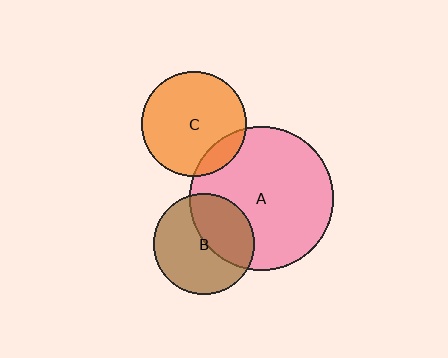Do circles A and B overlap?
Yes.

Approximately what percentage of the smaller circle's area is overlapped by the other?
Approximately 40%.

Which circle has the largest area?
Circle A (pink).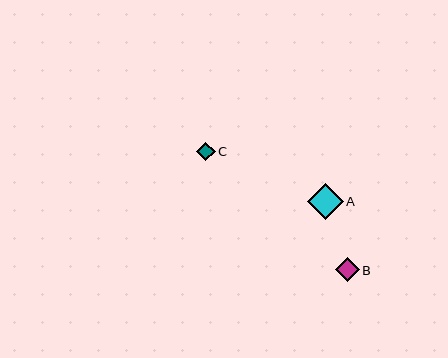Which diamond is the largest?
Diamond A is the largest with a size of approximately 36 pixels.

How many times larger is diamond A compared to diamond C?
Diamond A is approximately 1.9 times the size of diamond C.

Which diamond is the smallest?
Diamond C is the smallest with a size of approximately 19 pixels.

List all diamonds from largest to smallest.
From largest to smallest: A, B, C.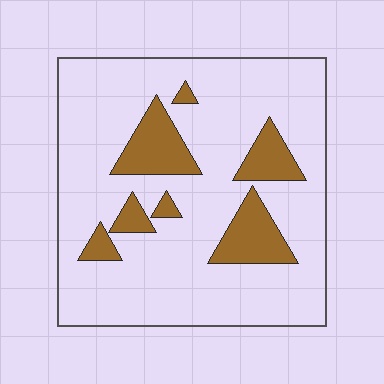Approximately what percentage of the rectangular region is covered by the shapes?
Approximately 20%.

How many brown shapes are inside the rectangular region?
7.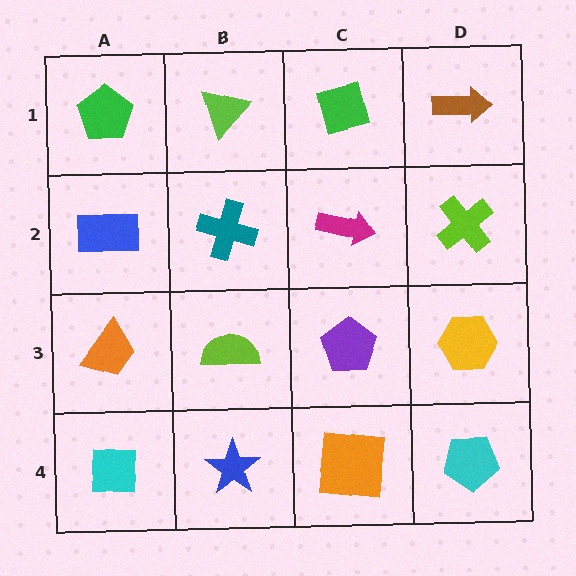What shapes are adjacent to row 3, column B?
A teal cross (row 2, column B), a blue star (row 4, column B), an orange trapezoid (row 3, column A), a purple pentagon (row 3, column C).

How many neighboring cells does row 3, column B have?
4.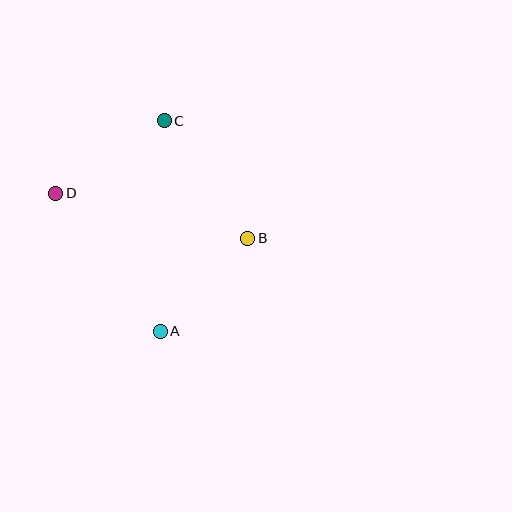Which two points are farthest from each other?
Points A and C are farthest from each other.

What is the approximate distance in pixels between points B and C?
The distance between B and C is approximately 144 pixels.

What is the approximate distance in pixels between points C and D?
The distance between C and D is approximately 130 pixels.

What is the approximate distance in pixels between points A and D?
The distance between A and D is approximately 173 pixels.